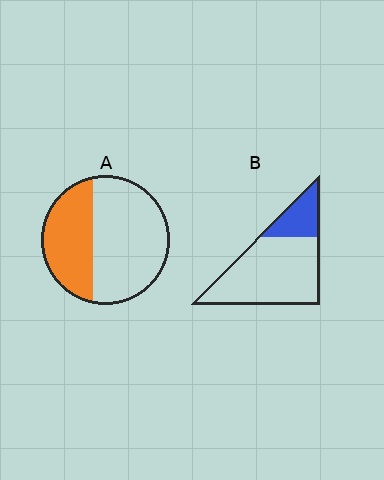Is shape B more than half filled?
No.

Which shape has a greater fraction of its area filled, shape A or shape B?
Shape A.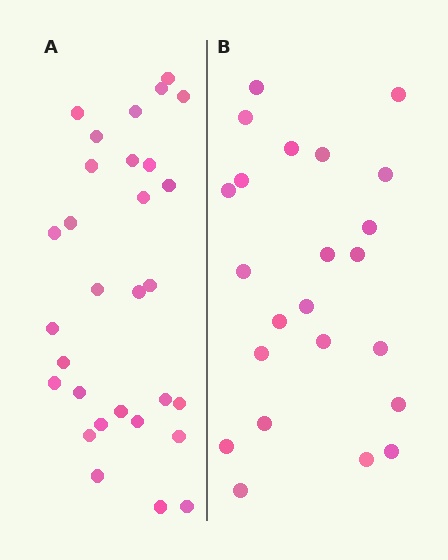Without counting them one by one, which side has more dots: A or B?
Region A (the left region) has more dots.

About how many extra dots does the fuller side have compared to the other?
Region A has roughly 8 or so more dots than region B.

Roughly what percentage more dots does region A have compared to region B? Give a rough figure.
About 30% more.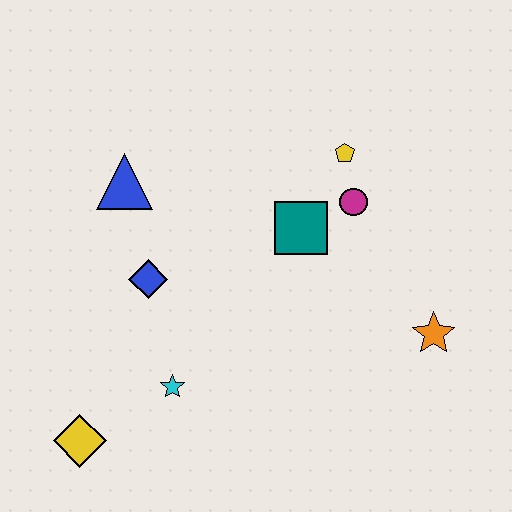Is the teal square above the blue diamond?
Yes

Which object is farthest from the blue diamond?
The orange star is farthest from the blue diamond.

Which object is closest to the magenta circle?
The yellow pentagon is closest to the magenta circle.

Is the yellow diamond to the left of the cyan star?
Yes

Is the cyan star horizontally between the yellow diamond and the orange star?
Yes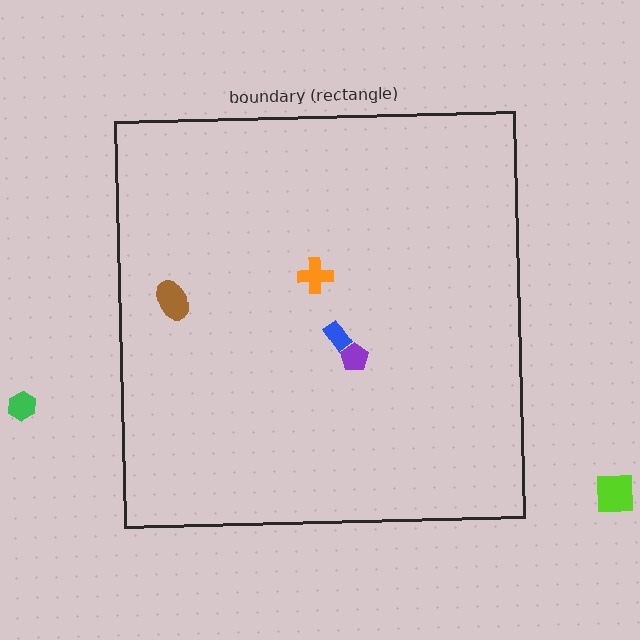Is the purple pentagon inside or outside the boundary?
Inside.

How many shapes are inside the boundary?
4 inside, 2 outside.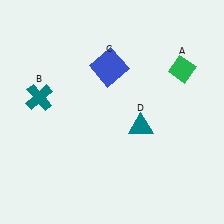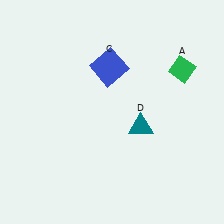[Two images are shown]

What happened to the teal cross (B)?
The teal cross (B) was removed in Image 2. It was in the top-left area of Image 1.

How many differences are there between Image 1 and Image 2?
There is 1 difference between the two images.